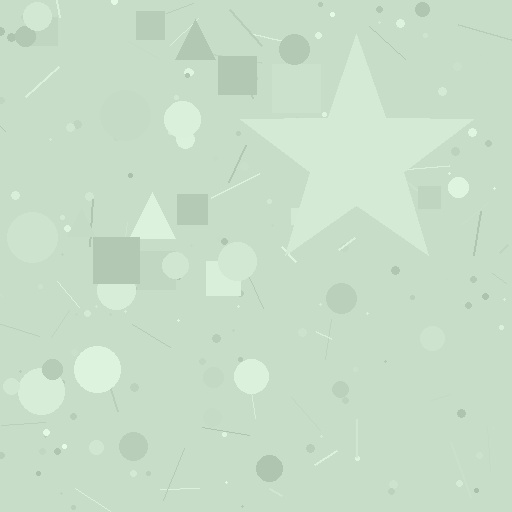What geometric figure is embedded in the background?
A star is embedded in the background.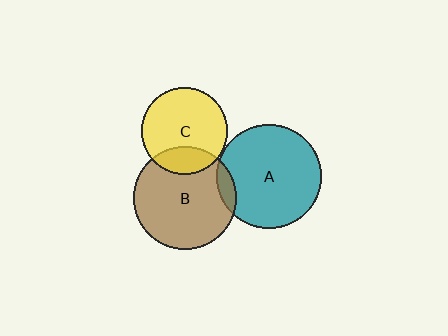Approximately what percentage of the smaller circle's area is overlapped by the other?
Approximately 20%.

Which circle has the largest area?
Circle A (teal).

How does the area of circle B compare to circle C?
Approximately 1.4 times.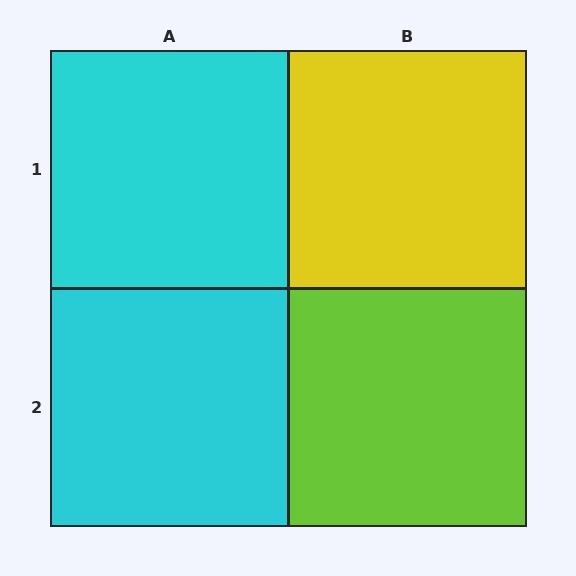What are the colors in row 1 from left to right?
Cyan, yellow.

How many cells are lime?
1 cell is lime.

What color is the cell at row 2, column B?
Lime.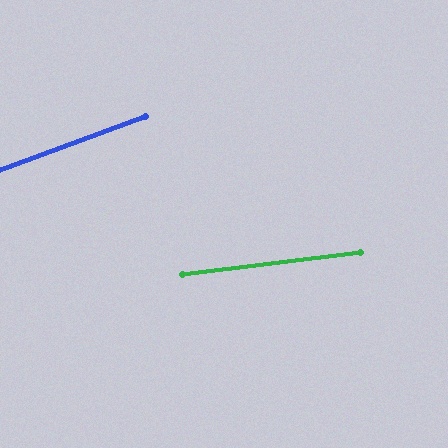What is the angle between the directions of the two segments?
Approximately 13 degrees.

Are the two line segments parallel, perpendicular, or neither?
Neither parallel nor perpendicular — they differ by about 13°.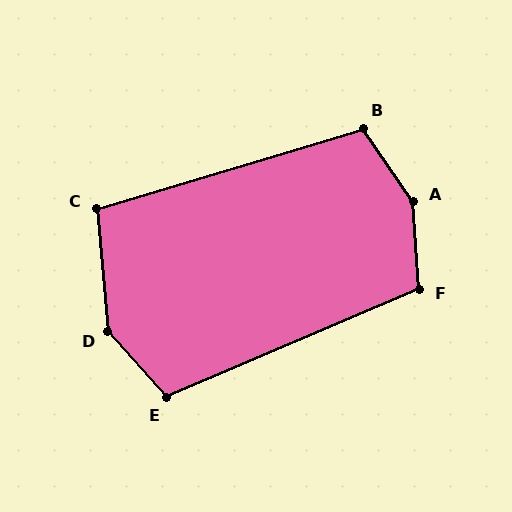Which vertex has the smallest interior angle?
C, at approximately 101 degrees.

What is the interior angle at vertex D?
Approximately 143 degrees (obtuse).